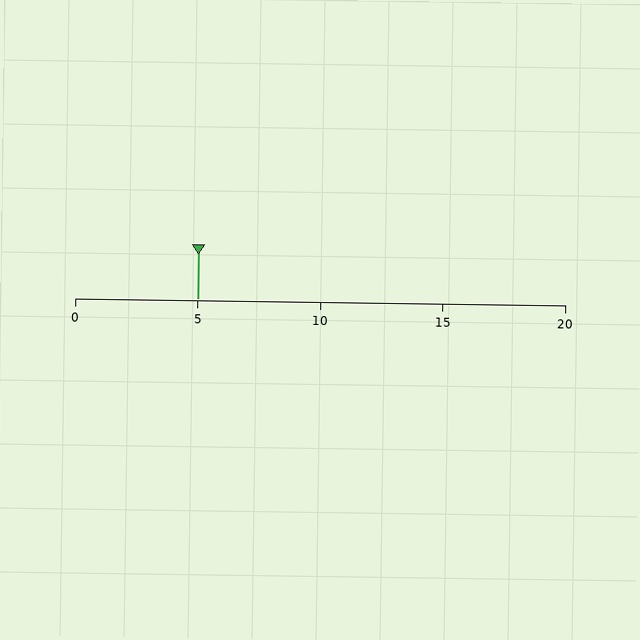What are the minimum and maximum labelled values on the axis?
The axis runs from 0 to 20.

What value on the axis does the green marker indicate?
The marker indicates approximately 5.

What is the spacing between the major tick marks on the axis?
The major ticks are spaced 5 apart.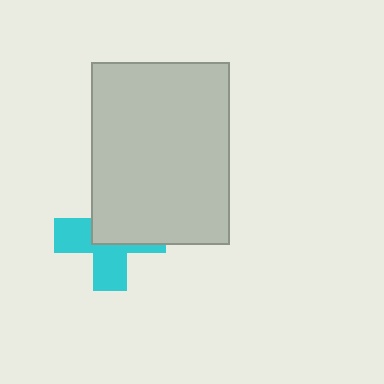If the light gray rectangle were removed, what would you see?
You would see the complete cyan cross.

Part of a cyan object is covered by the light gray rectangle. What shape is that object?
It is a cross.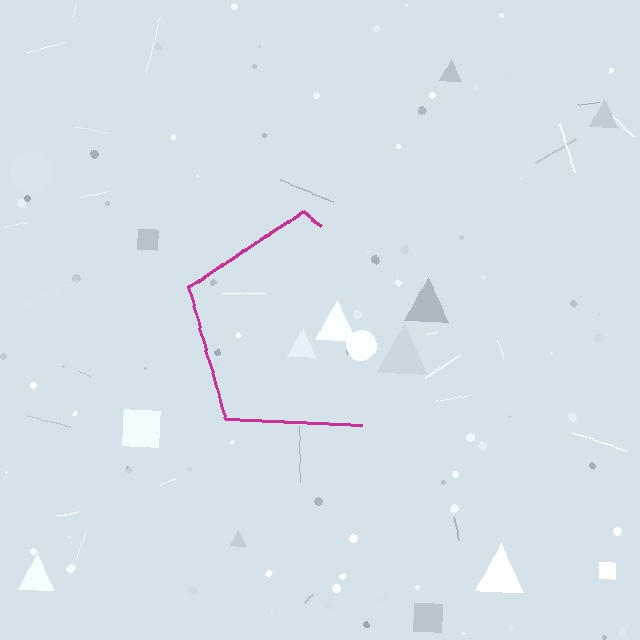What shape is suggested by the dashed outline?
The dashed outline suggests a pentagon.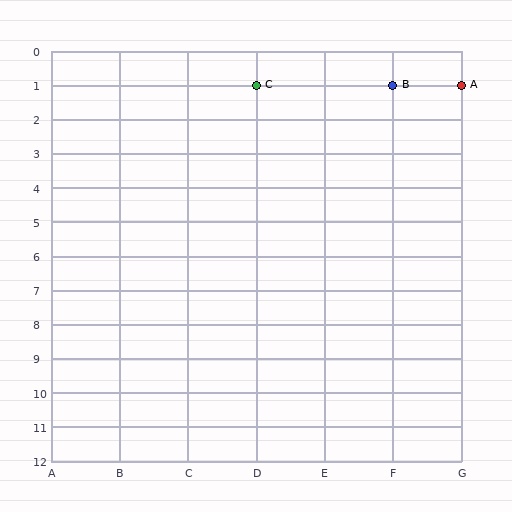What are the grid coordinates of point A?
Point A is at grid coordinates (G, 1).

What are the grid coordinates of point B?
Point B is at grid coordinates (F, 1).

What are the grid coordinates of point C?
Point C is at grid coordinates (D, 1).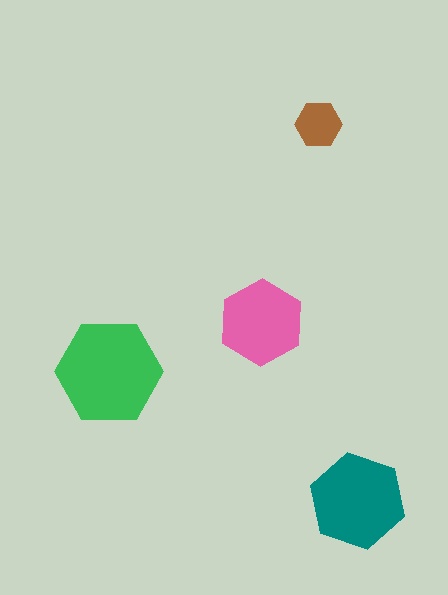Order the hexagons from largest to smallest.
the green one, the teal one, the pink one, the brown one.